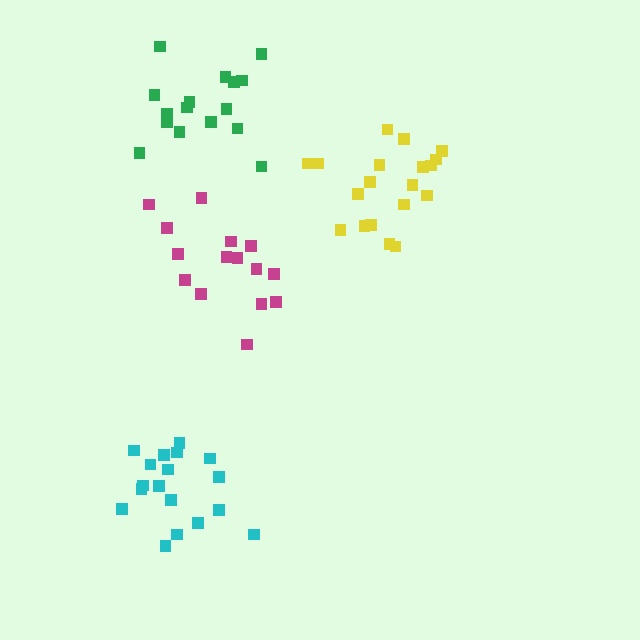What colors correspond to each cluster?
The clusters are colored: green, yellow, magenta, cyan.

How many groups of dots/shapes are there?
There are 4 groups.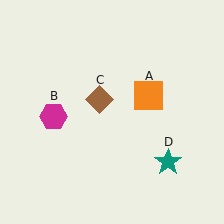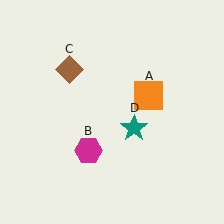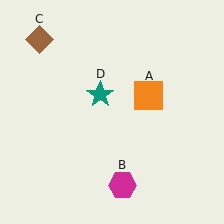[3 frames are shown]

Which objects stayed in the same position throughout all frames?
Orange square (object A) remained stationary.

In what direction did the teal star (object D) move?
The teal star (object D) moved up and to the left.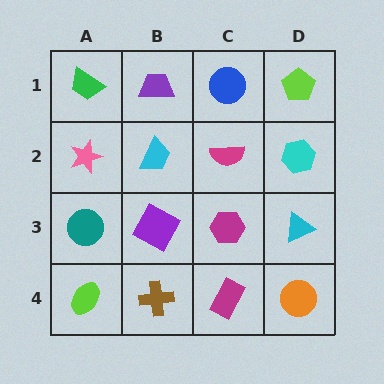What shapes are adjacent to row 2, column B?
A purple trapezoid (row 1, column B), a purple square (row 3, column B), a pink star (row 2, column A), a magenta semicircle (row 2, column C).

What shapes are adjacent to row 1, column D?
A cyan hexagon (row 2, column D), a blue circle (row 1, column C).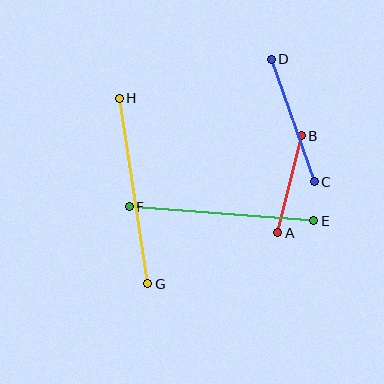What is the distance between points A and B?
The distance is approximately 100 pixels.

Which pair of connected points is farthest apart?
Points G and H are farthest apart.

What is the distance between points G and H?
The distance is approximately 188 pixels.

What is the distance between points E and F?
The distance is approximately 185 pixels.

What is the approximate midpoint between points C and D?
The midpoint is at approximately (293, 120) pixels.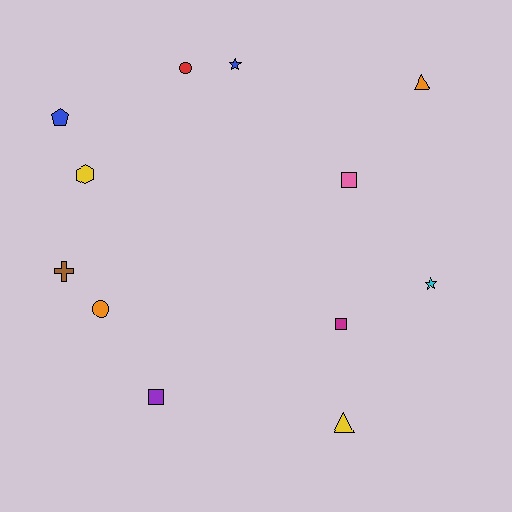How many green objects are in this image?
There are no green objects.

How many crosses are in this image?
There is 1 cross.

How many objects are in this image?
There are 12 objects.